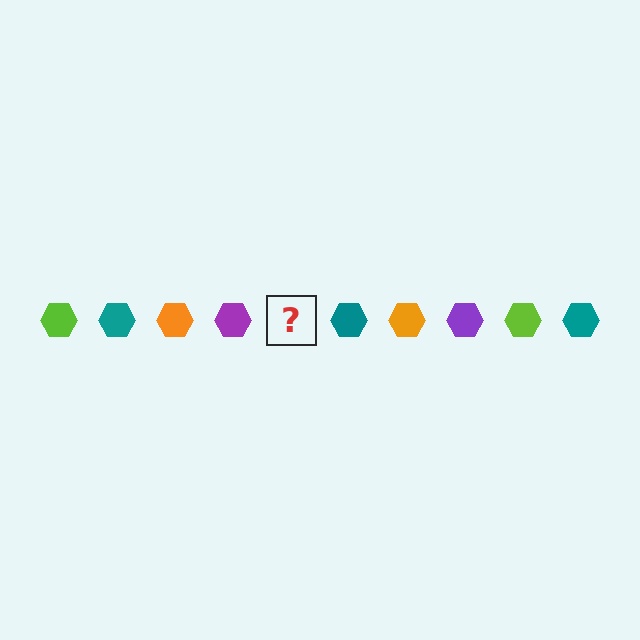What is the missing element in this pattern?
The missing element is a lime hexagon.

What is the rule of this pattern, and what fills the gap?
The rule is that the pattern cycles through lime, teal, orange, purple hexagons. The gap should be filled with a lime hexagon.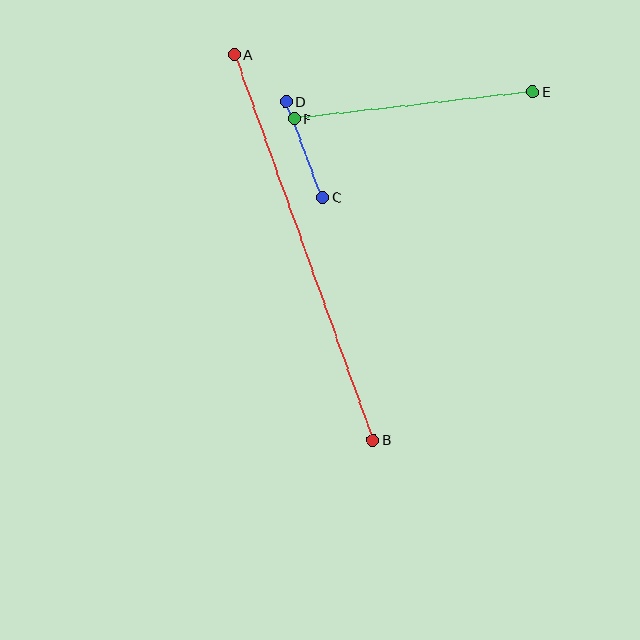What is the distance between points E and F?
The distance is approximately 240 pixels.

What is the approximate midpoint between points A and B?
The midpoint is at approximately (304, 247) pixels.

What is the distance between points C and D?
The distance is approximately 102 pixels.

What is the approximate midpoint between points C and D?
The midpoint is at approximately (304, 149) pixels.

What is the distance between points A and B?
The distance is approximately 409 pixels.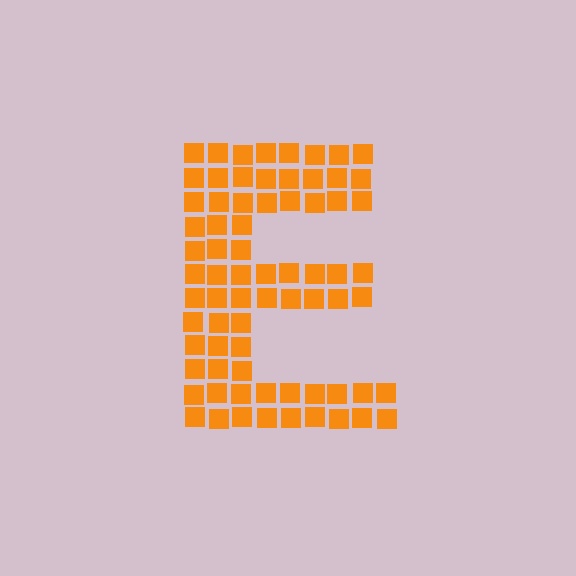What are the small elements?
The small elements are squares.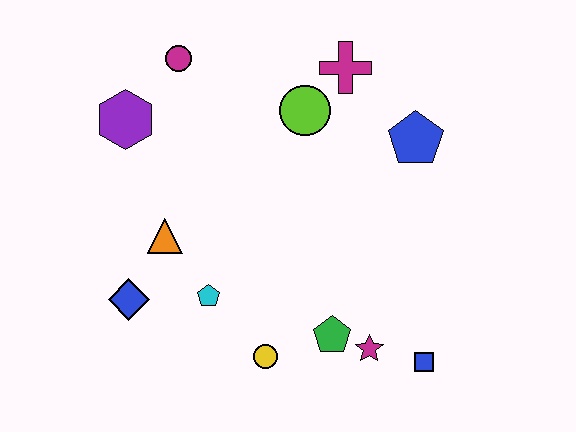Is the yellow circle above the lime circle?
No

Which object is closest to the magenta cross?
The lime circle is closest to the magenta cross.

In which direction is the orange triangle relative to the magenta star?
The orange triangle is to the left of the magenta star.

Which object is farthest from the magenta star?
The magenta circle is farthest from the magenta star.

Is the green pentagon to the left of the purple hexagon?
No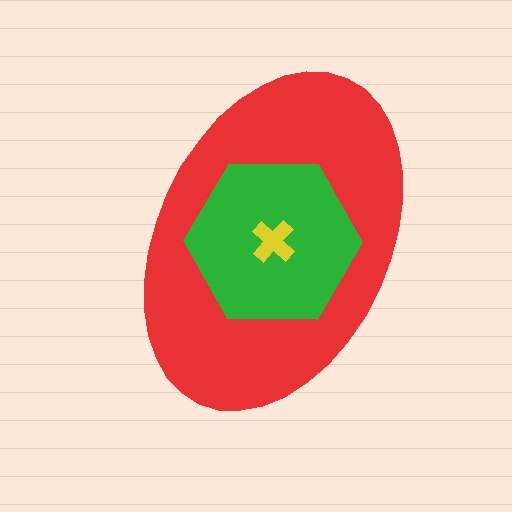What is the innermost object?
The yellow cross.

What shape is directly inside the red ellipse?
The green hexagon.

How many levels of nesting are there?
3.